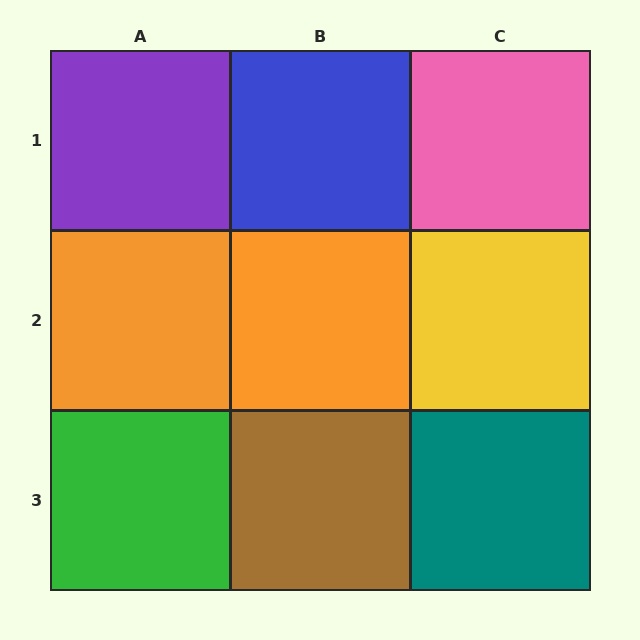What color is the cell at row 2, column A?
Orange.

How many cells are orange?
2 cells are orange.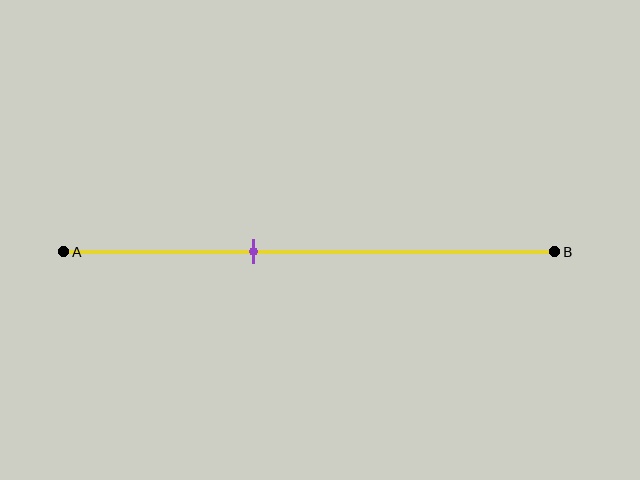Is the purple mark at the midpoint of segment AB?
No, the mark is at about 40% from A, not at the 50% midpoint.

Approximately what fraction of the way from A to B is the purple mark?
The purple mark is approximately 40% of the way from A to B.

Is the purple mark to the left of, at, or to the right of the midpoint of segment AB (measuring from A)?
The purple mark is to the left of the midpoint of segment AB.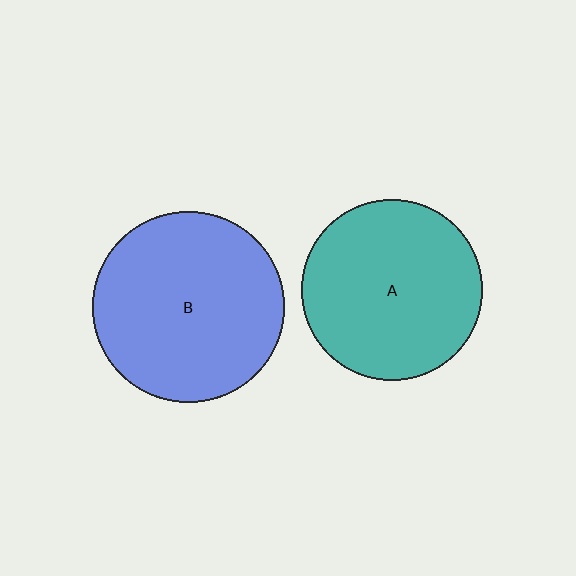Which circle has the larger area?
Circle B (blue).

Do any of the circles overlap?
No, none of the circles overlap.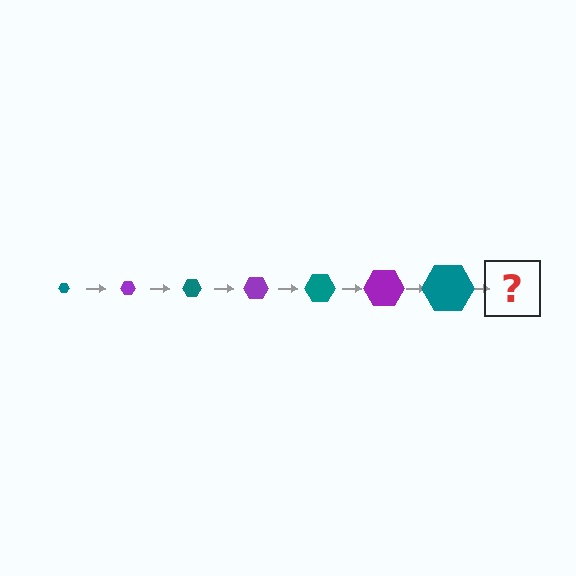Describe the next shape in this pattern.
It should be a purple hexagon, larger than the previous one.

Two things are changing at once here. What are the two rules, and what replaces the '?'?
The two rules are that the hexagon grows larger each step and the color cycles through teal and purple. The '?' should be a purple hexagon, larger than the previous one.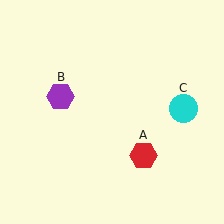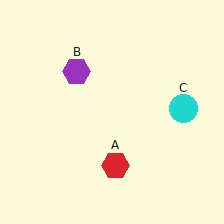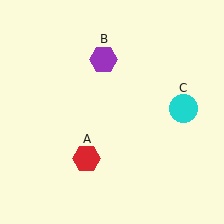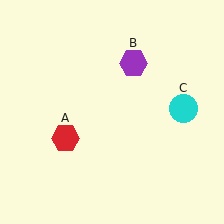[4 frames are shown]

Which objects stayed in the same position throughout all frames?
Cyan circle (object C) remained stationary.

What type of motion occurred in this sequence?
The red hexagon (object A), purple hexagon (object B) rotated clockwise around the center of the scene.